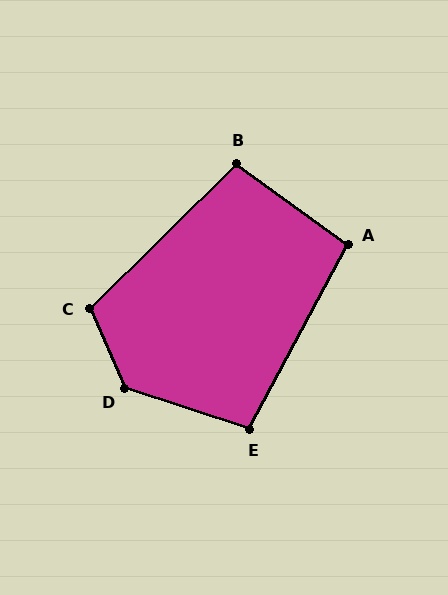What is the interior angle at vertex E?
Approximately 100 degrees (obtuse).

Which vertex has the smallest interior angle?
A, at approximately 98 degrees.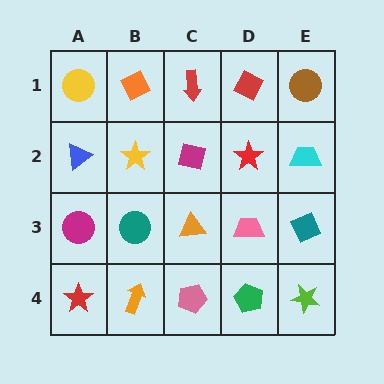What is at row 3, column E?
A teal diamond.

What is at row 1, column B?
An orange diamond.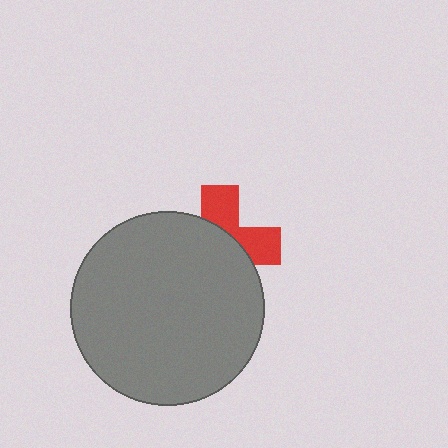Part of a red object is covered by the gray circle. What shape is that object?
It is a cross.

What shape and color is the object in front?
The object in front is a gray circle.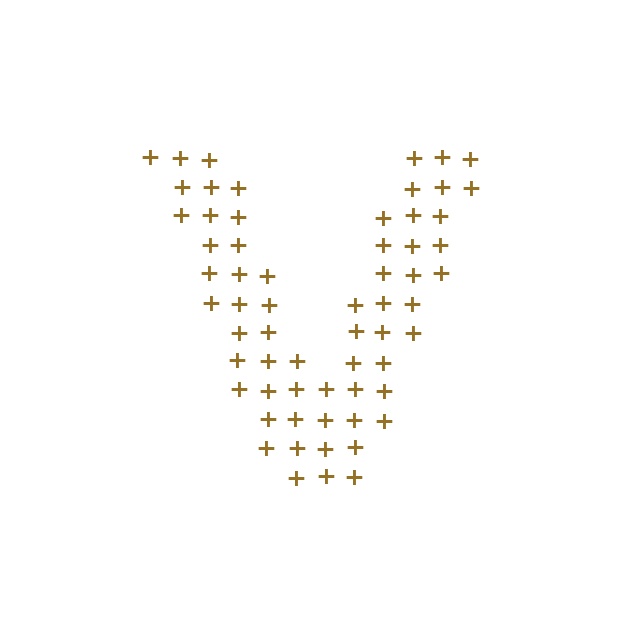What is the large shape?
The large shape is the letter V.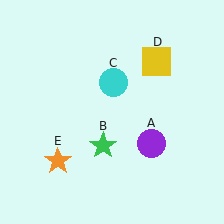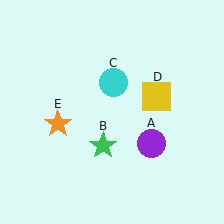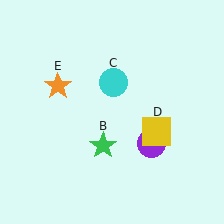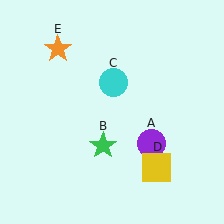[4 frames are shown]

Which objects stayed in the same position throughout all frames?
Purple circle (object A) and green star (object B) and cyan circle (object C) remained stationary.